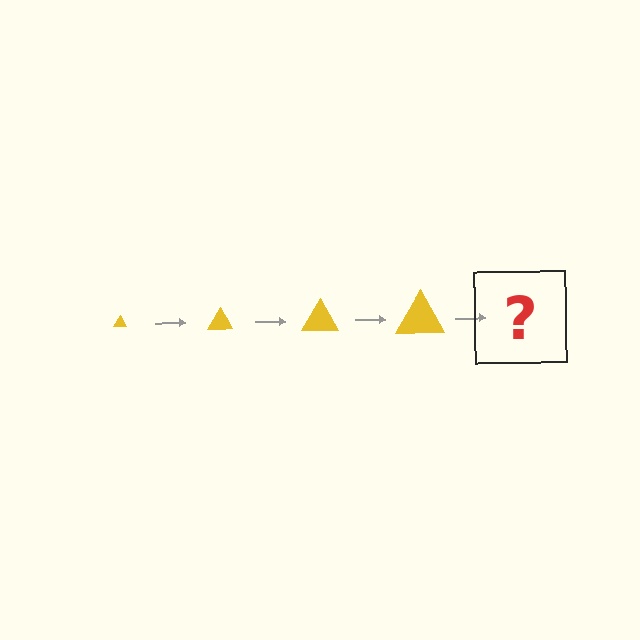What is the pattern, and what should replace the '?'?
The pattern is that the triangle gets progressively larger each step. The '?' should be a yellow triangle, larger than the previous one.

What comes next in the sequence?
The next element should be a yellow triangle, larger than the previous one.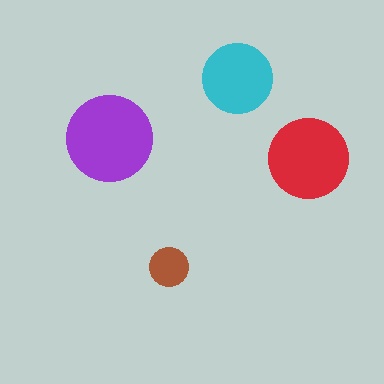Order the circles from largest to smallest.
the purple one, the red one, the cyan one, the brown one.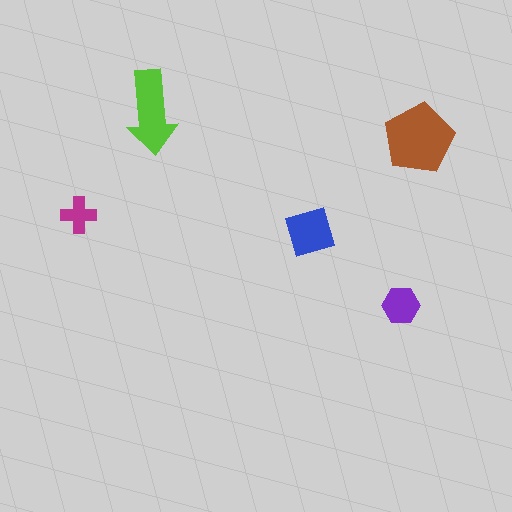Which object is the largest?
The brown pentagon.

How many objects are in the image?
There are 5 objects in the image.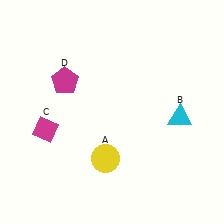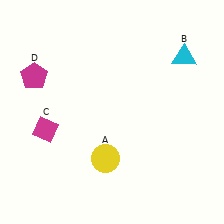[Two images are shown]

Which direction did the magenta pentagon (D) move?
The magenta pentagon (D) moved left.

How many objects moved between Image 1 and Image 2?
2 objects moved between the two images.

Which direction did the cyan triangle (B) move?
The cyan triangle (B) moved up.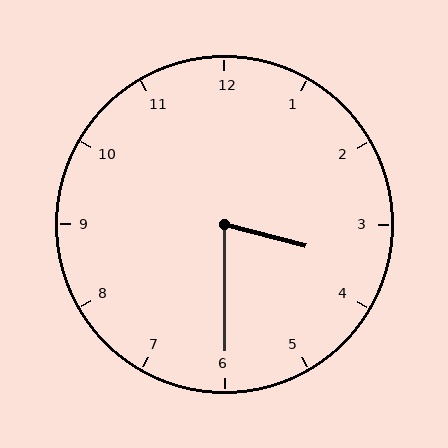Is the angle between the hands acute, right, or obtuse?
It is acute.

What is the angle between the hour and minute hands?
Approximately 75 degrees.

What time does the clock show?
3:30.